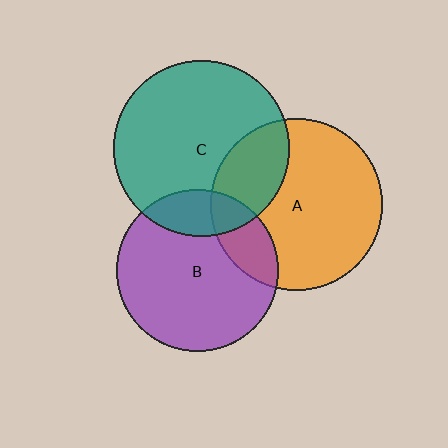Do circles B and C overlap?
Yes.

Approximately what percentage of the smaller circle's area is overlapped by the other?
Approximately 20%.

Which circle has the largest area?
Circle C (teal).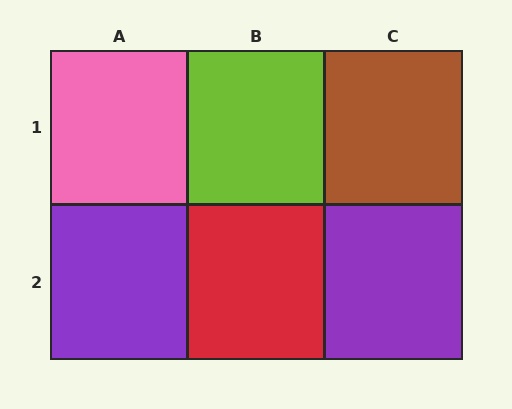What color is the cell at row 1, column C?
Brown.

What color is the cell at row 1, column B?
Lime.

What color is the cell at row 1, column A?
Pink.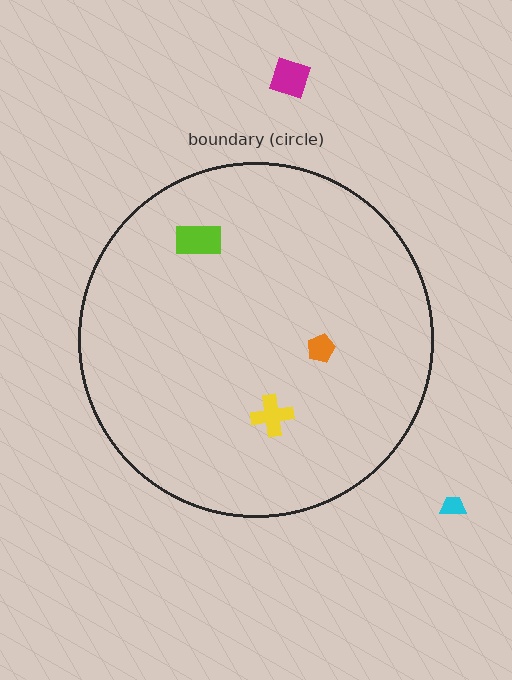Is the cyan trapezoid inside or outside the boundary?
Outside.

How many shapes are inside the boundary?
3 inside, 2 outside.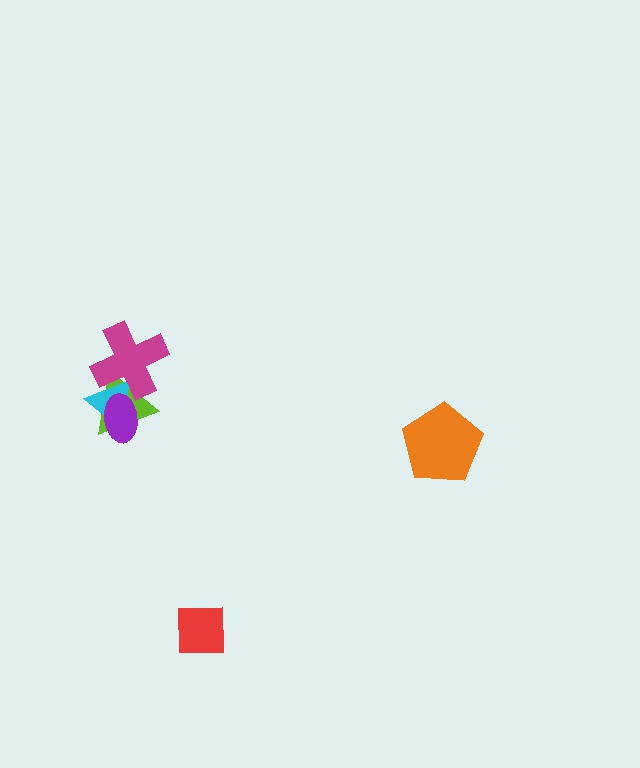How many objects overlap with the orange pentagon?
0 objects overlap with the orange pentagon.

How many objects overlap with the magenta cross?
2 objects overlap with the magenta cross.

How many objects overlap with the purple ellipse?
2 objects overlap with the purple ellipse.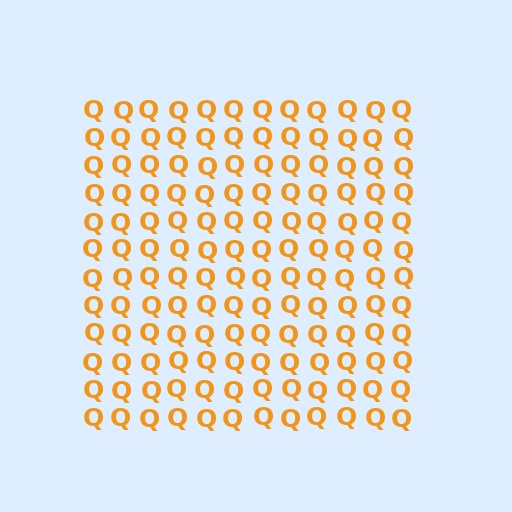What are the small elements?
The small elements are letter Q's.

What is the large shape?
The large shape is a square.